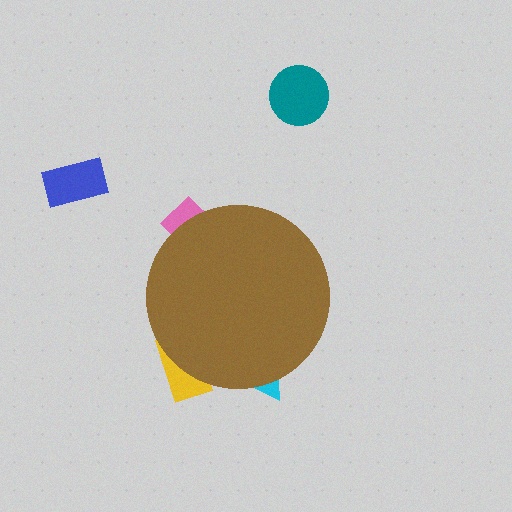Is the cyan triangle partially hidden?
Yes, the cyan triangle is partially hidden behind the brown circle.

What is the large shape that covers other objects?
A brown circle.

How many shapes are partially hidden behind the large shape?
3 shapes are partially hidden.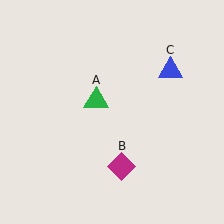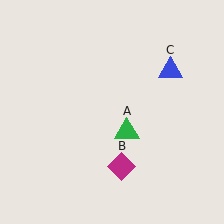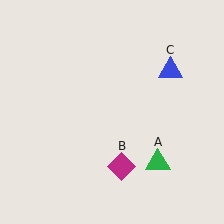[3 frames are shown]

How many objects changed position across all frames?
1 object changed position: green triangle (object A).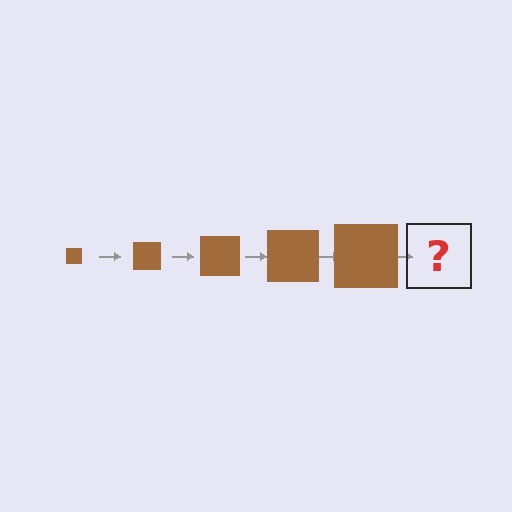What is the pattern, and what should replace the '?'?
The pattern is that the square gets progressively larger each step. The '?' should be a brown square, larger than the previous one.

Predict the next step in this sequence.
The next step is a brown square, larger than the previous one.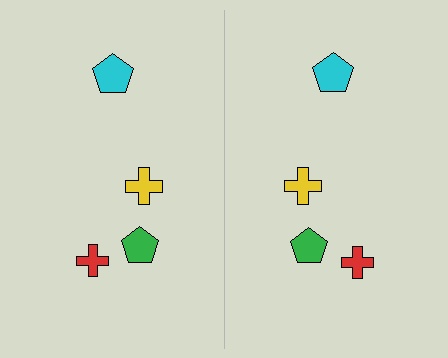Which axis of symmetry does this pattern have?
The pattern has a vertical axis of symmetry running through the center of the image.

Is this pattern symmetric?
Yes, this pattern has bilateral (reflection) symmetry.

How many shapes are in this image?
There are 8 shapes in this image.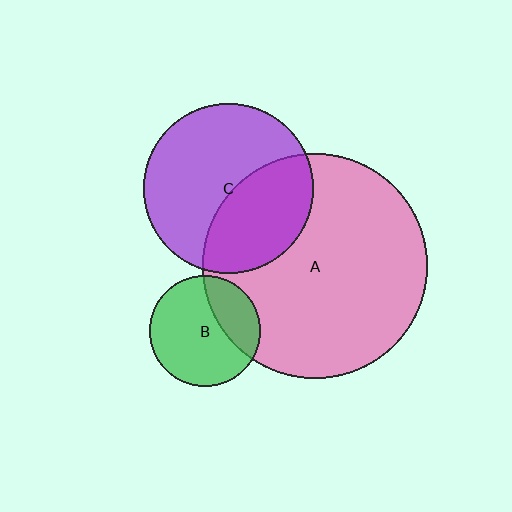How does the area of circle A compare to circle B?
Approximately 4.1 times.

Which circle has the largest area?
Circle A (pink).